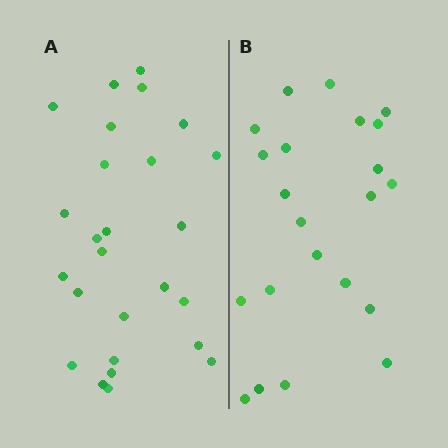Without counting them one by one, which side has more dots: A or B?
Region A (the left region) has more dots.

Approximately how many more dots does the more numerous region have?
Region A has about 4 more dots than region B.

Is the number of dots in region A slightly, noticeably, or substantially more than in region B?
Region A has only slightly more — the two regions are fairly close. The ratio is roughly 1.2 to 1.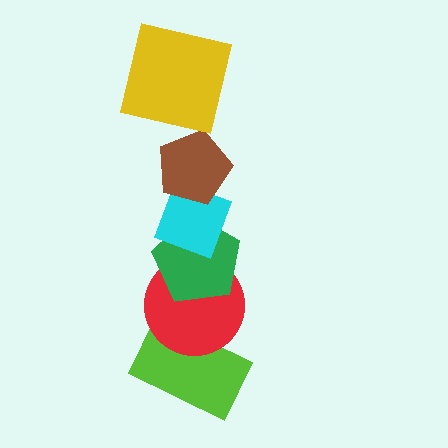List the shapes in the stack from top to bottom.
From top to bottom: the yellow square, the brown pentagon, the cyan diamond, the green pentagon, the red circle, the lime rectangle.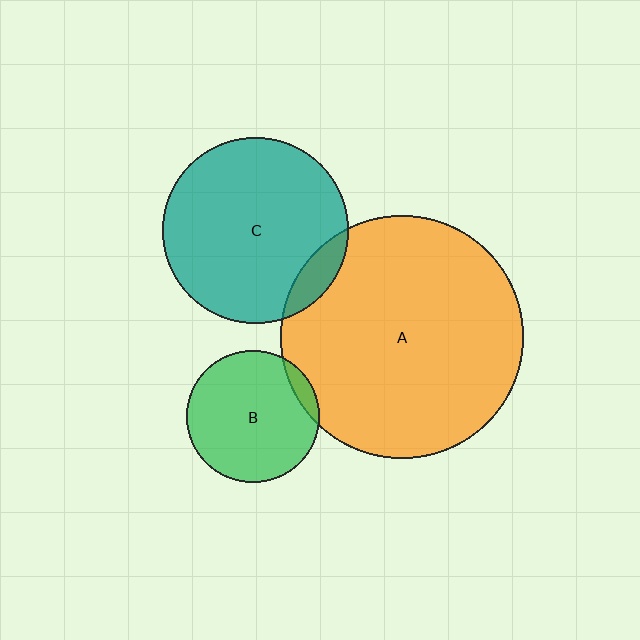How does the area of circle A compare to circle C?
Approximately 1.7 times.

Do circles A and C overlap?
Yes.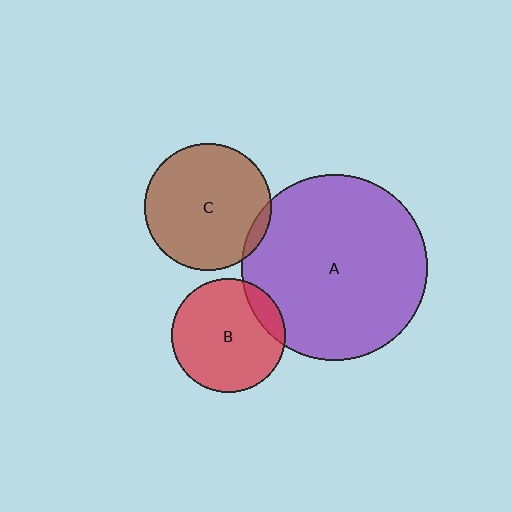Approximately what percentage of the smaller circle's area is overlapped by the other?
Approximately 5%.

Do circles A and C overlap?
Yes.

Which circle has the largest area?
Circle A (purple).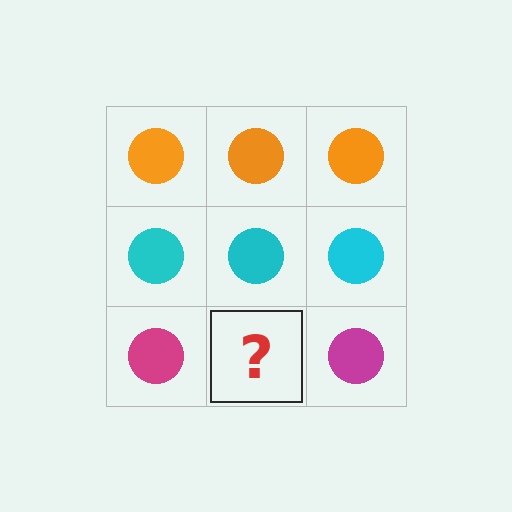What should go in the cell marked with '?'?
The missing cell should contain a magenta circle.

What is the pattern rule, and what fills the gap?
The rule is that each row has a consistent color. The gap should be filled with a magenta circle.